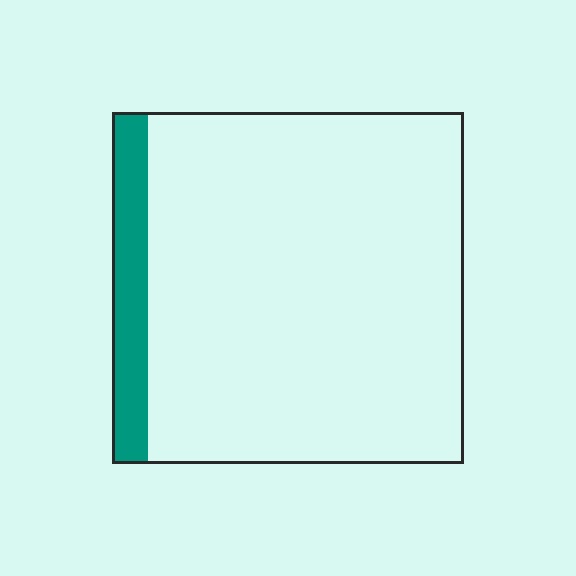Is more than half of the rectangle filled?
No.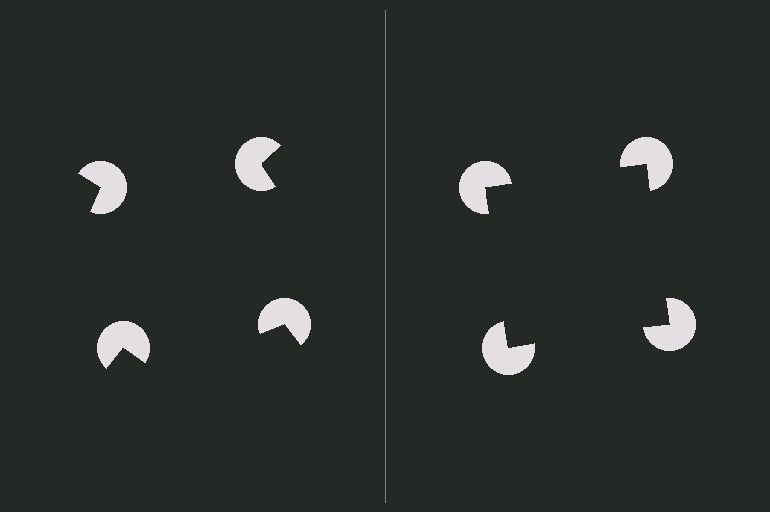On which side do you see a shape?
An illusory square appears on the right side. On the left side the wedge cuts are rotated, so no coherent shape forms.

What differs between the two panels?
The pac-man discs are positioned identically on both sides; only the wedge orientations differ. On the right they align to a square; on the left they are misaligned.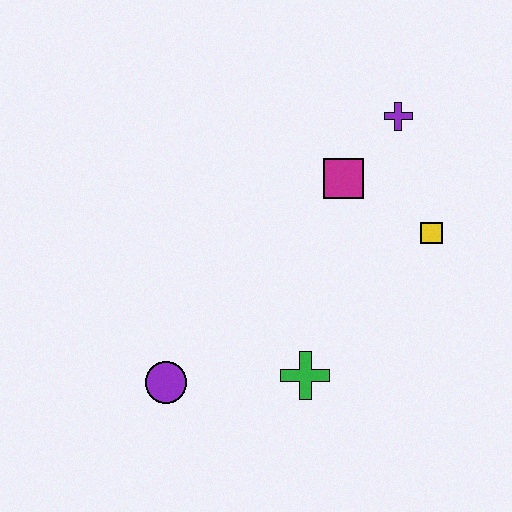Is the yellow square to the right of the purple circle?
Yes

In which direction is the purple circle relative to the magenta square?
The purple circle is below the magenta square.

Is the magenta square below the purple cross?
Yes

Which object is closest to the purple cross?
The magenta square is closest to the purple cross.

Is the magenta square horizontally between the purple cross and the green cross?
Yes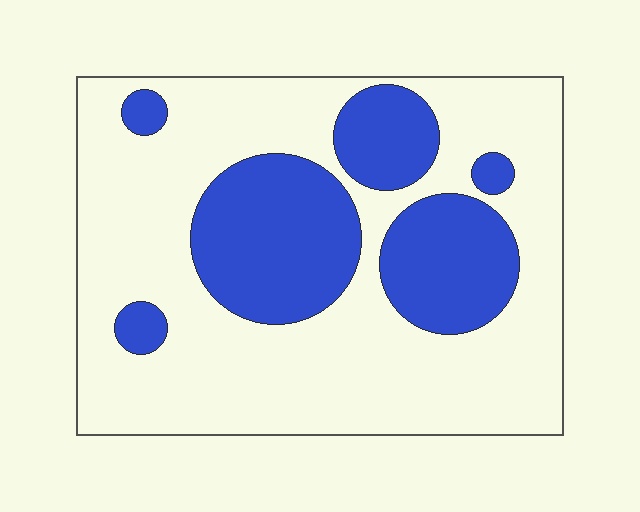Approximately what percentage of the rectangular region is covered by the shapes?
Approximately 30%.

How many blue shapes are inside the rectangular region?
6.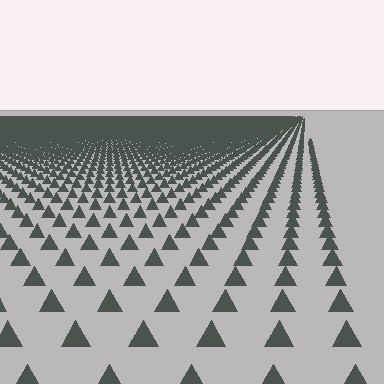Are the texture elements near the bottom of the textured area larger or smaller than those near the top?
Larger. Near the bottom, elements are closer to the viewer and appear at a bigger on-screen size.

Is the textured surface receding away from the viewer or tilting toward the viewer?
The surface is receding away from the viewer. Texture elements get smaller and denser toward the top.